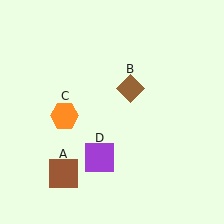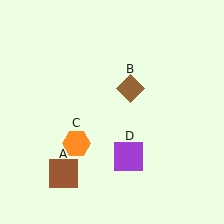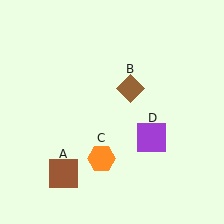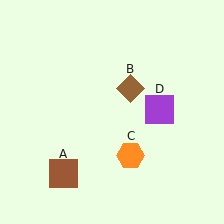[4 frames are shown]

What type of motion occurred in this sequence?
The orange hexagon (object C), purple square (object D) rotated counterclockwise around the center of the scene.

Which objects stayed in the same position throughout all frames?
Brown square (object A) and brown diamond (object B) remained stationary.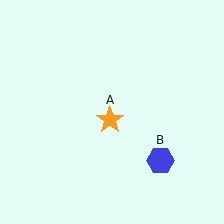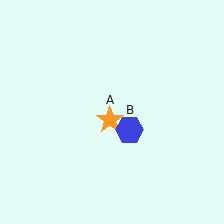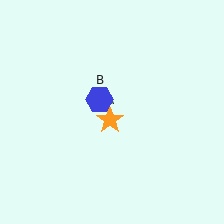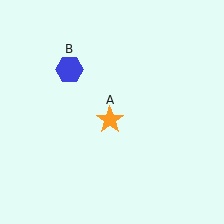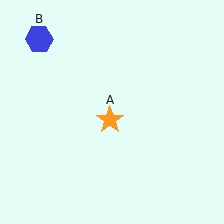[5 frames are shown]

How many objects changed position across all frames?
1 object changed position: blue hexagon (object B).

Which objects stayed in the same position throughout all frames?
Orange star (object A) remained stationary.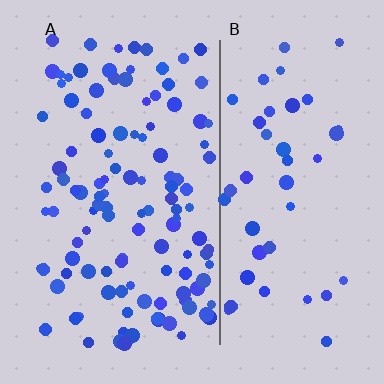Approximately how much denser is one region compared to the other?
Approximately 2.5× — region A over region B.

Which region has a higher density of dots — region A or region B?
A (the left).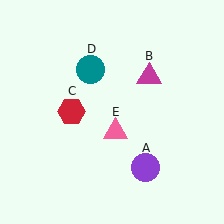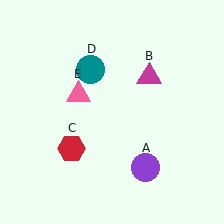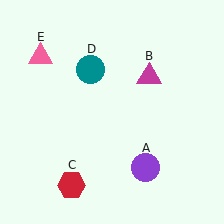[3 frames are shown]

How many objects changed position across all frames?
2 objects changed position: red hexagon (object C), pink triangle (object E).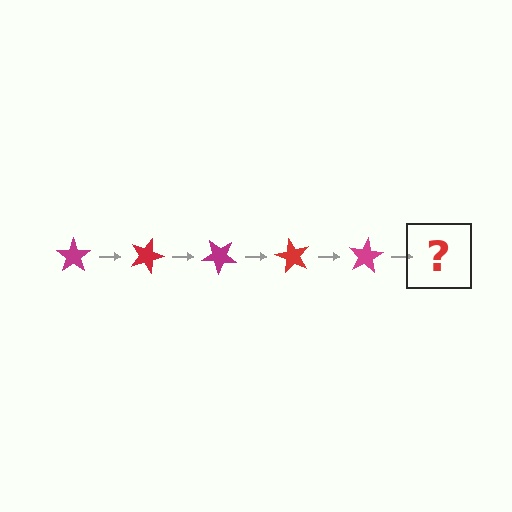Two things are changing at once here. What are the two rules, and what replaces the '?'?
The two rules are that it rotates 20 degrees each step and the color cycles through magenta and red. The '?' should be a red star, rotated 100 degrees from the start.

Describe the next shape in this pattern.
It should be a red star, rotated 100 degrees from the start.